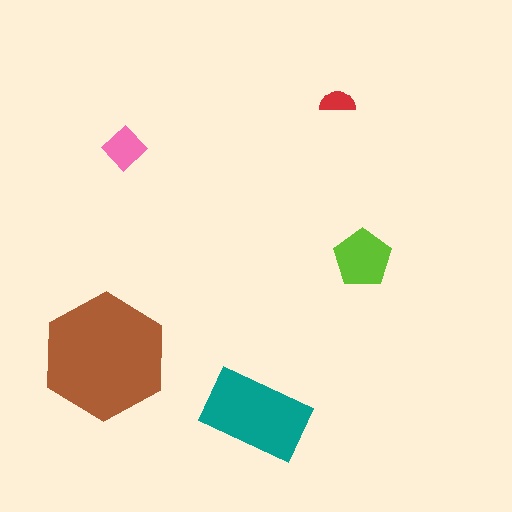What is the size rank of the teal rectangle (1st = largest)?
2nd.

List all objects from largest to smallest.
The brown hexagon, the teal rectangle, the lime pentagon, the pink diamond, the red semicircle.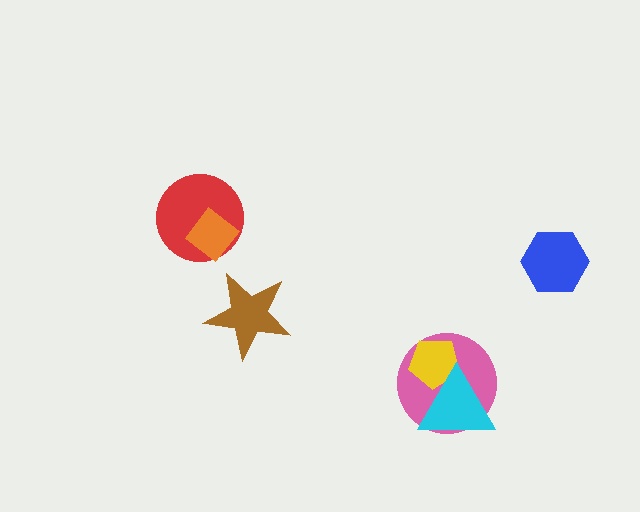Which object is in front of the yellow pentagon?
The cyan triangle is in front of the yellow pentagon.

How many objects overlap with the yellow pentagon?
2 objects overlap with the yellow pentagon.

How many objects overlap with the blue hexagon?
0 objects overlap with the blue hexagon.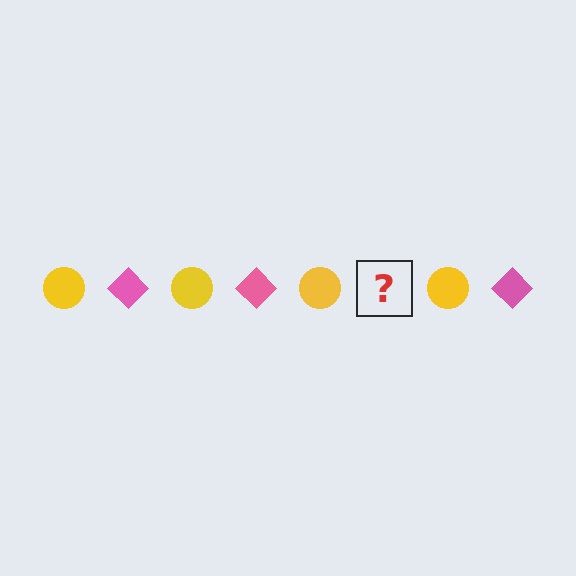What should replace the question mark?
The question mark should be replaced with a pink diamond.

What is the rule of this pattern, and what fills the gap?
The rule is that the pattern alternates between yellow circle and pink diamond. The gap should be filled with a pink diamond.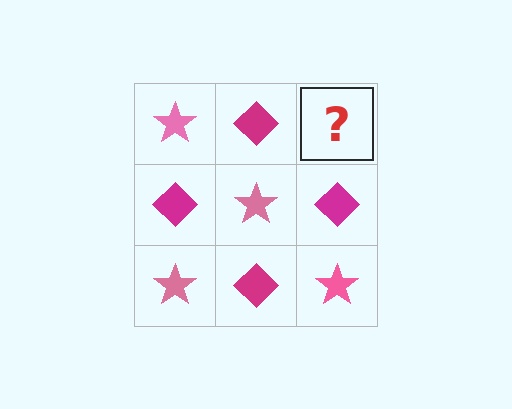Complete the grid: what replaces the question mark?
The question mark should be replaced with a pink star.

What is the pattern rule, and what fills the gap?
The rule is that it alternates pink star and magenta diamond in a checkerboard pattern. The gap should be filled with a pink star.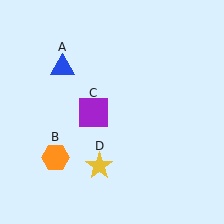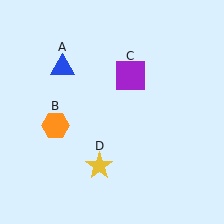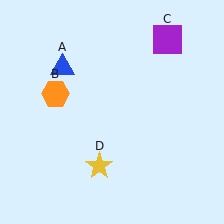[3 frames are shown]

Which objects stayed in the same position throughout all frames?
Blue triangle (object A) and yellow star (object D) remained stationary.